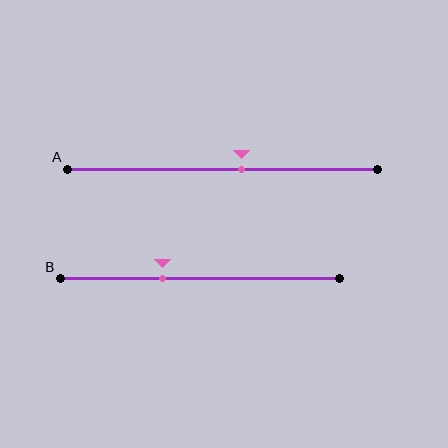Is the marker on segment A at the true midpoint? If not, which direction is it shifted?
No, the marker on segment A is shifted to the right by about 6% of the segment length.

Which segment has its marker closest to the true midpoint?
Segment A has its marker closest to the true midpoint.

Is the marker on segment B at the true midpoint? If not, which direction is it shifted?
No, the marker on segment B is shifted to the left by about 13% of the segment length.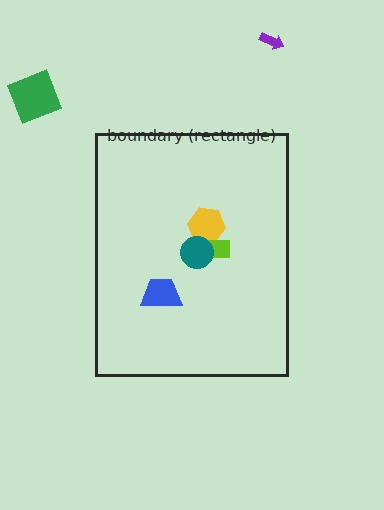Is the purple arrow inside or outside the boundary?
Outside.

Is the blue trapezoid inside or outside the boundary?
Inside.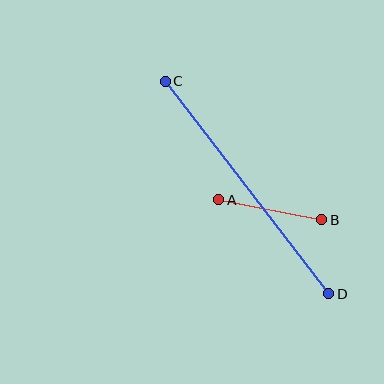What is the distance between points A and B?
The distance is approximately 105 pixels.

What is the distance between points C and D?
The distance is approximately 268 pixels.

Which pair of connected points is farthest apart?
Points C and D are farthest apart.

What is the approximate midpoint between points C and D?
The midpoint is at approximately (247, 187) pixels.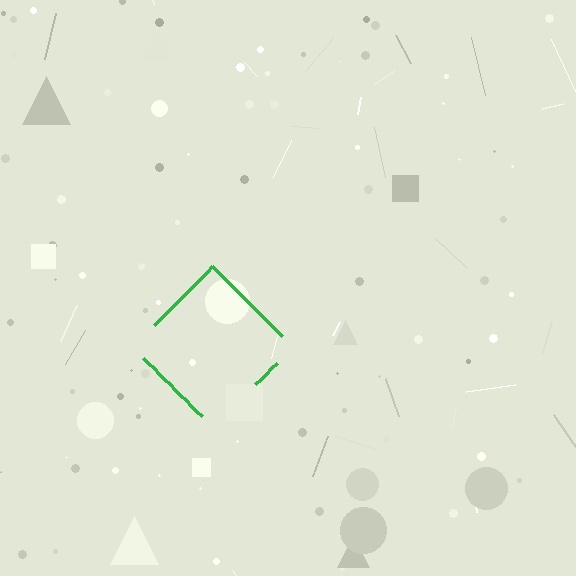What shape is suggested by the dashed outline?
The dashed outline suggests a diamond.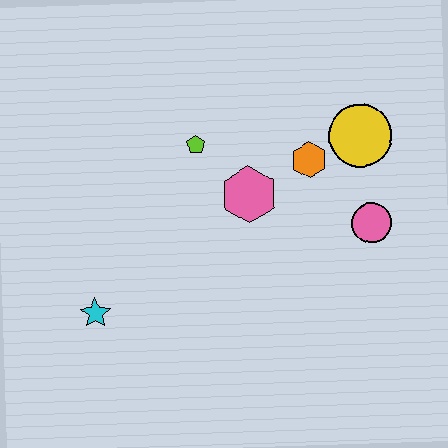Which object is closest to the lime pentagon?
The pink hexagon is closest to the lime pentagon.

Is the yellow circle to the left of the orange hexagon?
No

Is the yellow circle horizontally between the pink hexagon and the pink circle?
Yes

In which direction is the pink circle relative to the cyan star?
The pink circle is to the right of the cyan star.